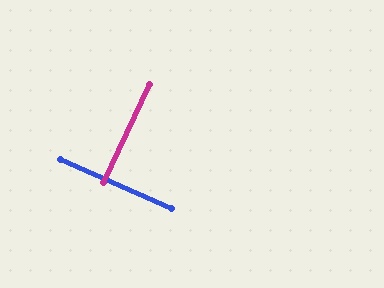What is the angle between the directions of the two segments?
Approximately 89 degrees.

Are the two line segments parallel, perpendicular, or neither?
Perpendicular — they meet at approximately 89°.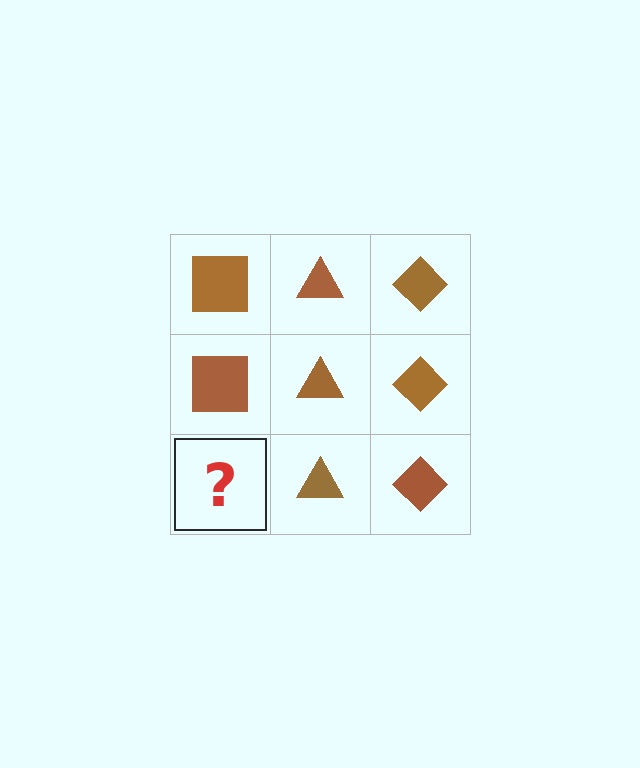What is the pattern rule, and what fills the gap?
The rule is that each column has a consistent shape. The gap should be filled with a brown square.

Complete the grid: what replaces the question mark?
The question mark should be replaced with a brown square.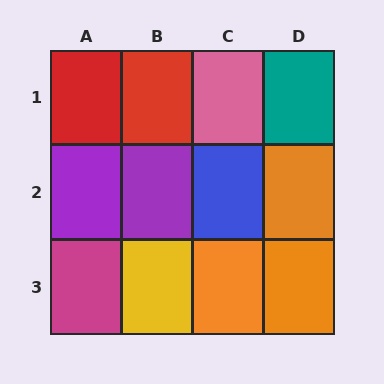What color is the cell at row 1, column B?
Red.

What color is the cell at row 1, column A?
Red.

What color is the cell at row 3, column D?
Orange.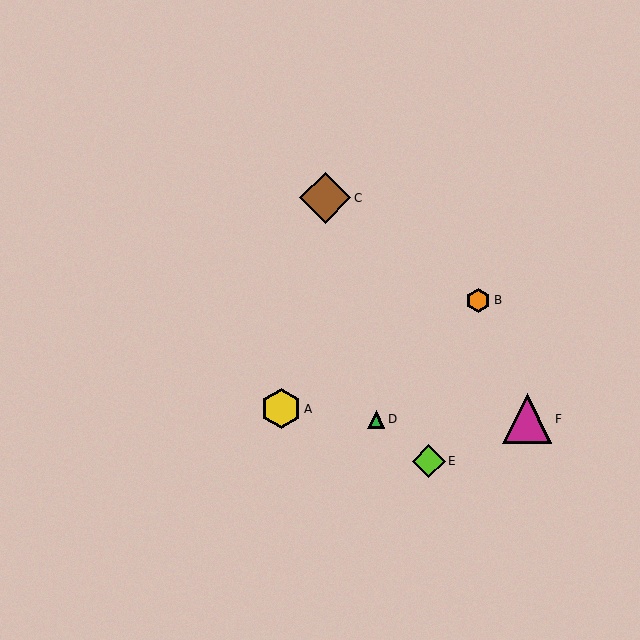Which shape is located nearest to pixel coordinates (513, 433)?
The magenta triangle (labeled F) at (527, 419) is nearest to that location.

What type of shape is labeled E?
Shape E is a lime diamond.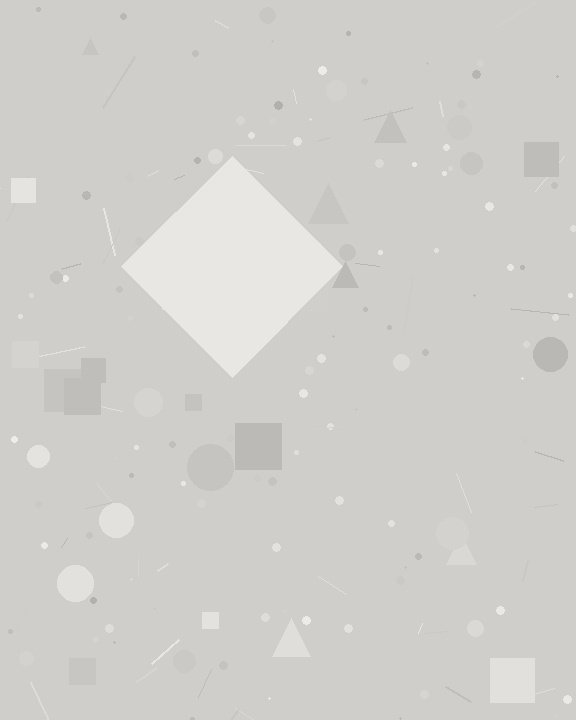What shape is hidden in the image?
A diamond is hidden in the image.